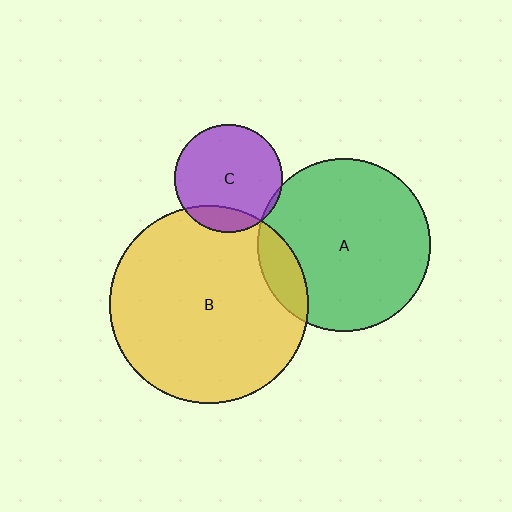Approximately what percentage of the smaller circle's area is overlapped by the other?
Approximately 5%.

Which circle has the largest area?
Circle B (yellow).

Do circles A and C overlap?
Yes.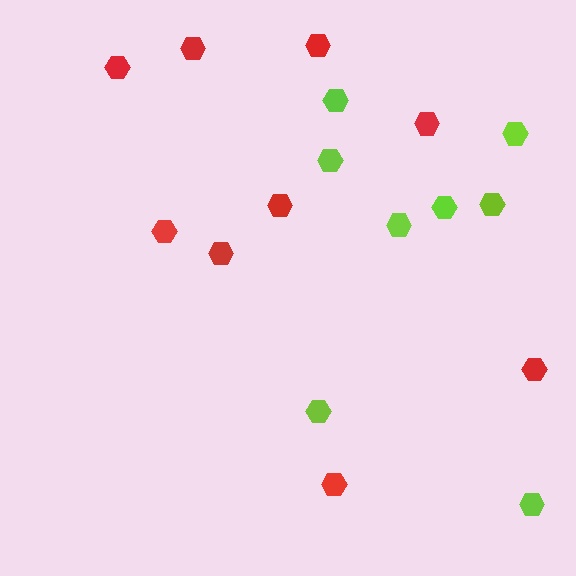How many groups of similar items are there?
There are 2 groups: one group of red hexagons (9) and one group of lime hexagons (8).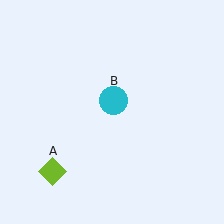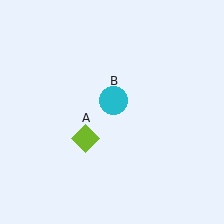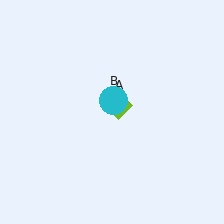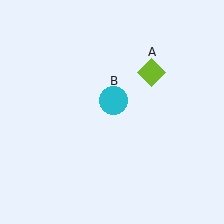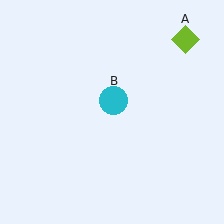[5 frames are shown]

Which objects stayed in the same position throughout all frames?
Cyan circle (object B) remained stationary.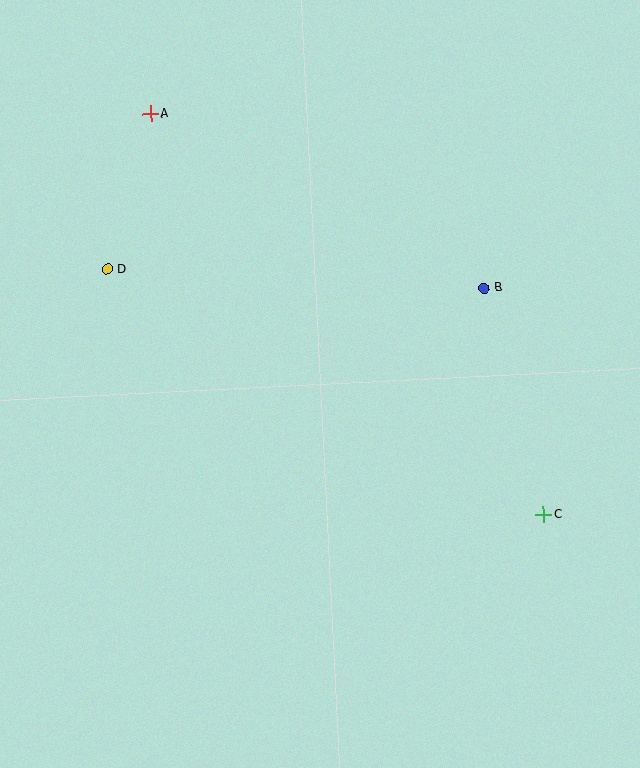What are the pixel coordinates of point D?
Point D is at (107, 269).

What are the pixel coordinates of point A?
Point A is at (151, 114).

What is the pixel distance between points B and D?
The distance between B and D is 378 pixels.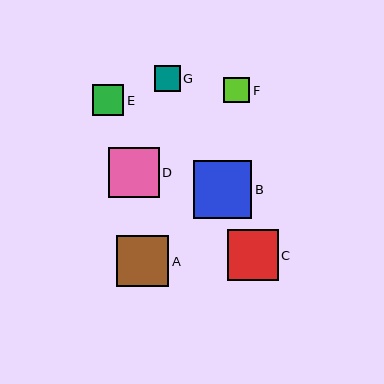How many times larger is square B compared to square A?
Square B is approximately 1.1 times the size of square A.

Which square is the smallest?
Square F is the smallest with a size of approximately 26 pixels.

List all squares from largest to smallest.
From largest to smallest: B, A, C, D, E, G, F.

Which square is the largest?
Square B is the largest with a size of approximately 58 pixels.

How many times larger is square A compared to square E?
Square A is approximately 1.7 times the size of square E.